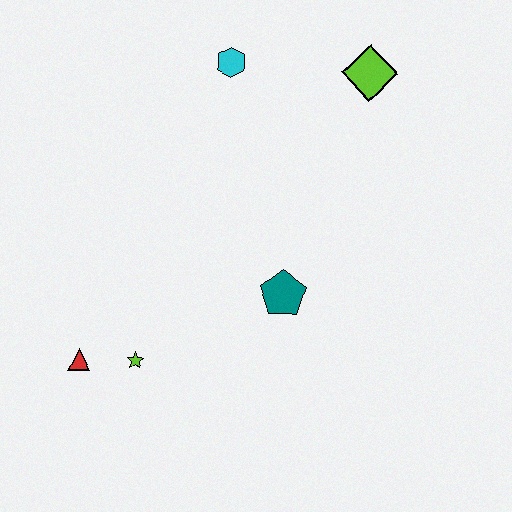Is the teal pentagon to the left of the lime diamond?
Yes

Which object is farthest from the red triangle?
The lime diamond is farthest from the red triangle.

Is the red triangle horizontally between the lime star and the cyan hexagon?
No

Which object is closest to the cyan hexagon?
The lime diamond is closest to the cyan hexagon.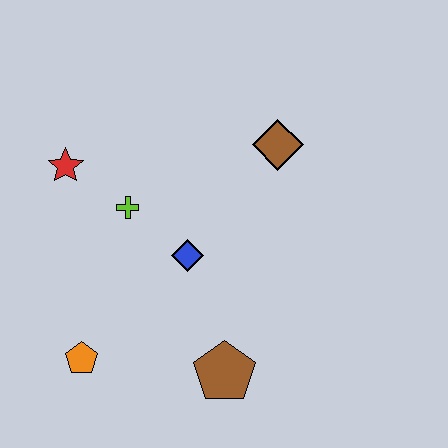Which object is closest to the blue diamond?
The lime cross is closest to the blue diamond.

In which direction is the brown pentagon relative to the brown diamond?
The brown pentagon is below the brown diamond.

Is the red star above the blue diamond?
Yes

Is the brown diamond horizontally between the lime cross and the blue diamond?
No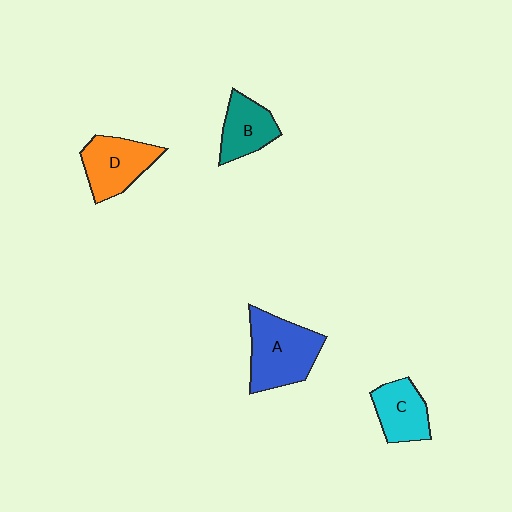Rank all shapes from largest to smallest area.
From largest to smallest: A (blue), D (orange), C (cyan), B (teal).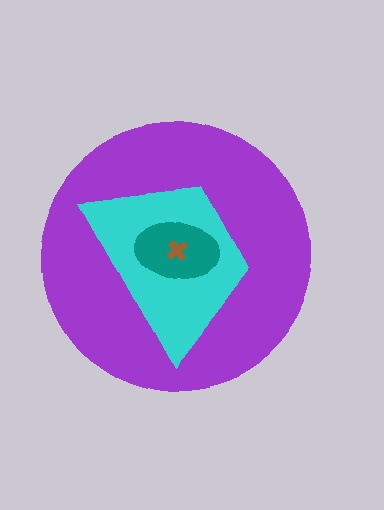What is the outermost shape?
The purple circle.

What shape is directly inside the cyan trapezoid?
The teal ellipse.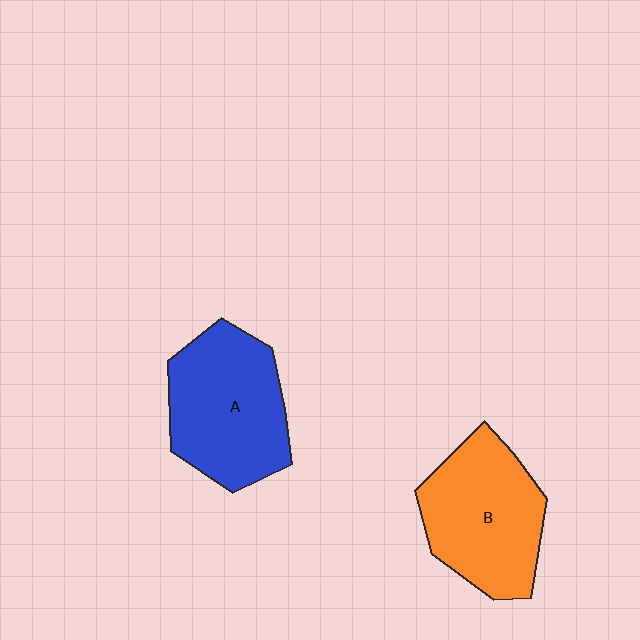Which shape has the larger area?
Shape A (blue).